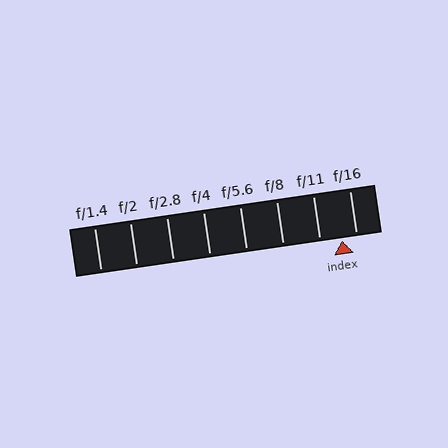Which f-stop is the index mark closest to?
The index mark is closest to f/16.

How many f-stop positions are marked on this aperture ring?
There are 8 f-stop positions marked.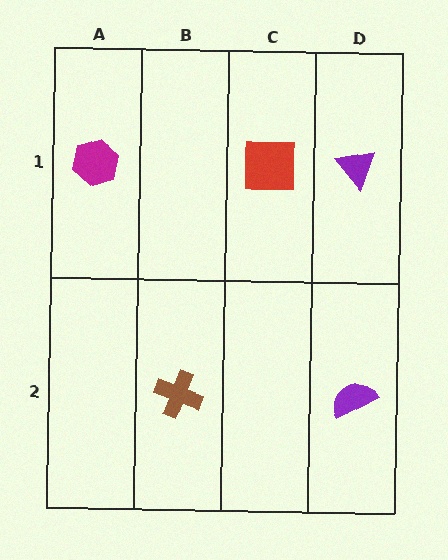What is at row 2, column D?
A purple semicircle.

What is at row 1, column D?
A purple triangle.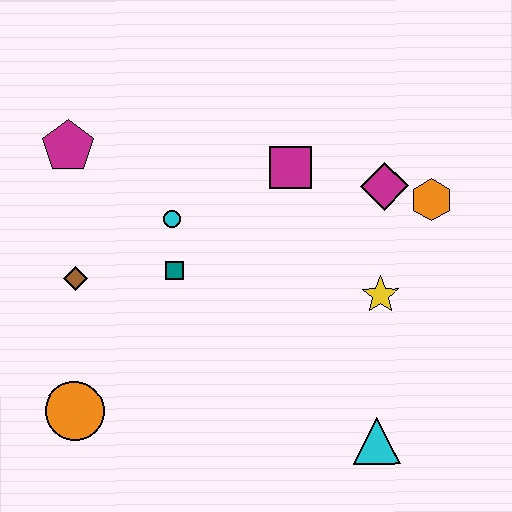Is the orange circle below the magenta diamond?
Yes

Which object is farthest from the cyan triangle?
The magenta pentagon is farthest from the cyan triangle.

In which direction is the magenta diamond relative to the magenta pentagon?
The magenta diamond is to the right of the magenta pentagon.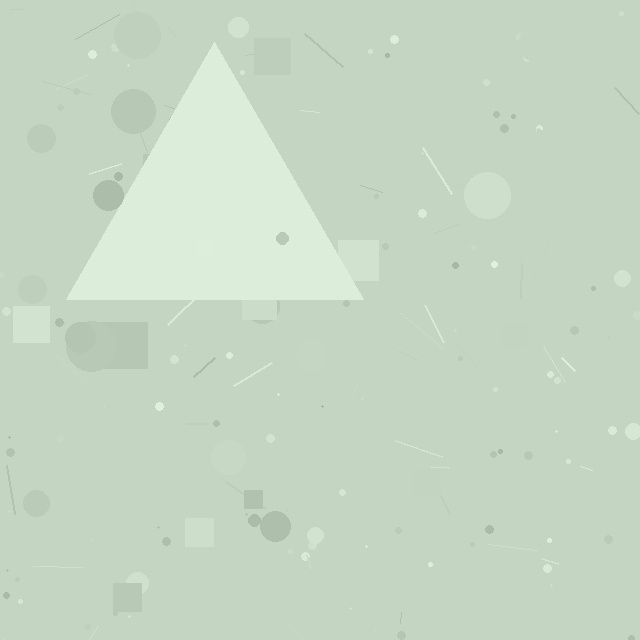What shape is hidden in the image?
A triangle is hidden in the image.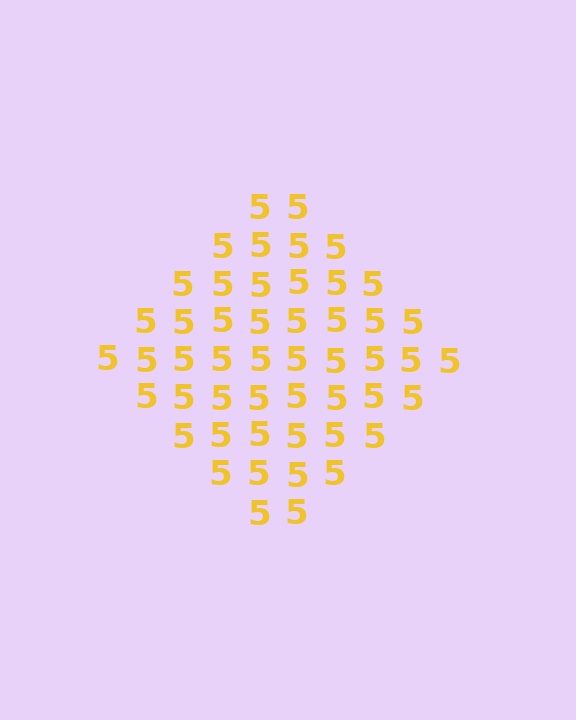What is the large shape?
The large shape is a diamond.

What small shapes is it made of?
It is made of small digit 5's.